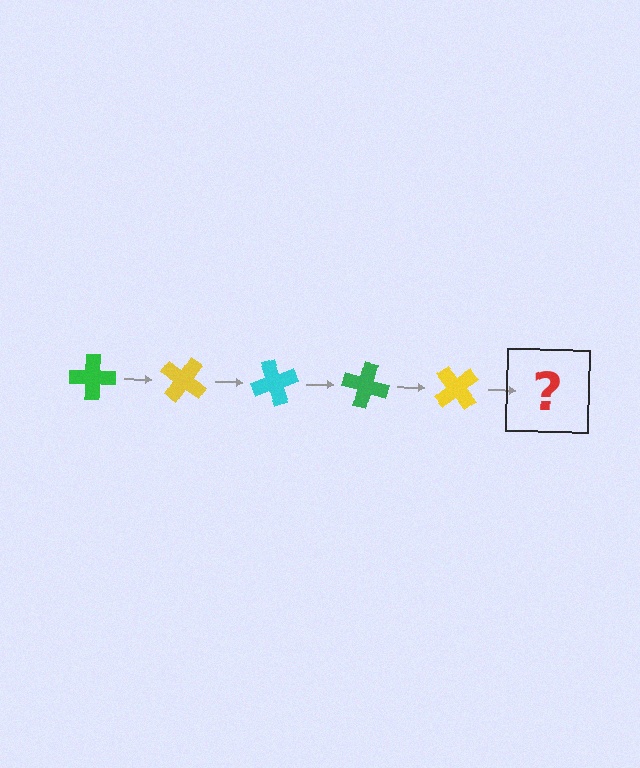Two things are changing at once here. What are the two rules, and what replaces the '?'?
The two rules are that it rotates 35 degrees each step and the color cycles through green, yellow, and cyan. The '?' should be a cyan cross, rotated 175 degrees from the start.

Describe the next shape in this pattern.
It should be a cyan cross, rotated 175 degrees from the start.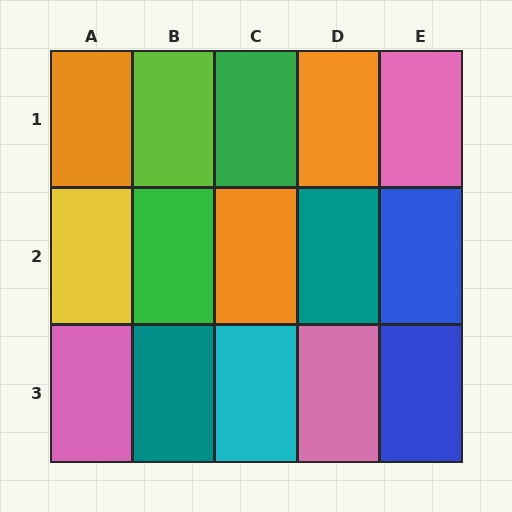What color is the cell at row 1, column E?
Pink.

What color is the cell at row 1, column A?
Orange.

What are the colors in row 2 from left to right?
Yellow, green, orange, teal, blue.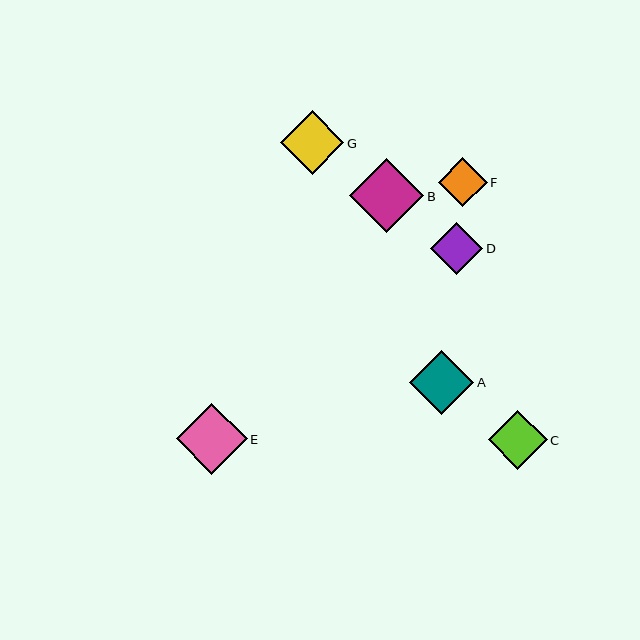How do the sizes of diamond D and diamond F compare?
Diamond D and diamond F are approximately the same size.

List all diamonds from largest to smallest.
From largest to smallest: B, E, G, A, C, D, F.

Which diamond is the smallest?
Diamond F is the smallest with a size of approximately 49 pixels.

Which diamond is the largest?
Diamond B is the largest with a size of approximately 74 pixels.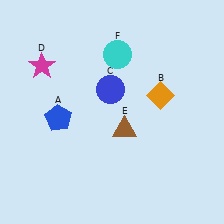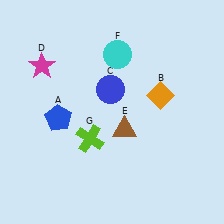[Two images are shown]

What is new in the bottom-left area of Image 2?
A lime cross (G) was added in the bottom-left area of Image 2.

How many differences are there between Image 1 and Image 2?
There is 1 difference between the two images.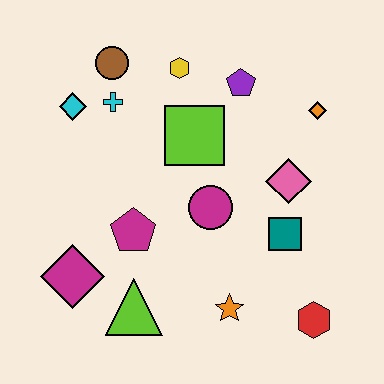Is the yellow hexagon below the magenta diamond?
No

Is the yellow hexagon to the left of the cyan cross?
No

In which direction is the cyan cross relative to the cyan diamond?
The cyan cross is to the right of the cyan diamond.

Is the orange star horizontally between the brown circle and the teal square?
Yes